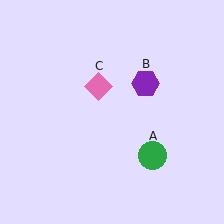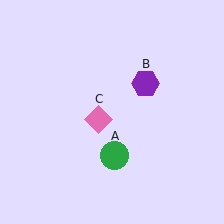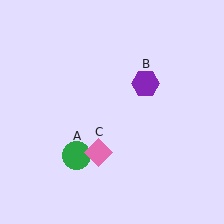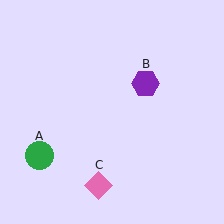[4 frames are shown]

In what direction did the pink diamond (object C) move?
The pink diamond (object C) moved down.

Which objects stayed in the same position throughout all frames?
Purple hexagon (object B) remained stationary.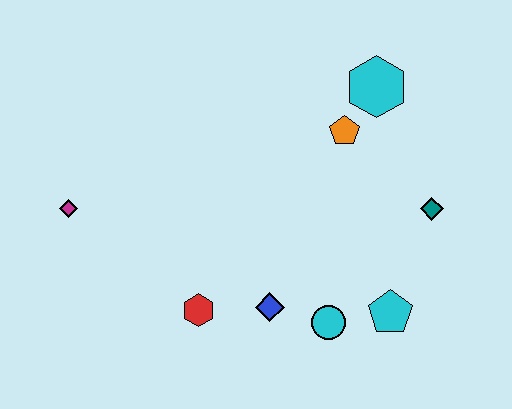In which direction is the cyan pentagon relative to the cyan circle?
The cyan pentagon is to the right of the cyan circle.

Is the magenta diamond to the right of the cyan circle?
No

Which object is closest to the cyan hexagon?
The orange pentagon is closest to the cyan hexagon.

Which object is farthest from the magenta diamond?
The teal diamond is farthest from the magenta diamond.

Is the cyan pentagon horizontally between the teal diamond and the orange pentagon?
Yes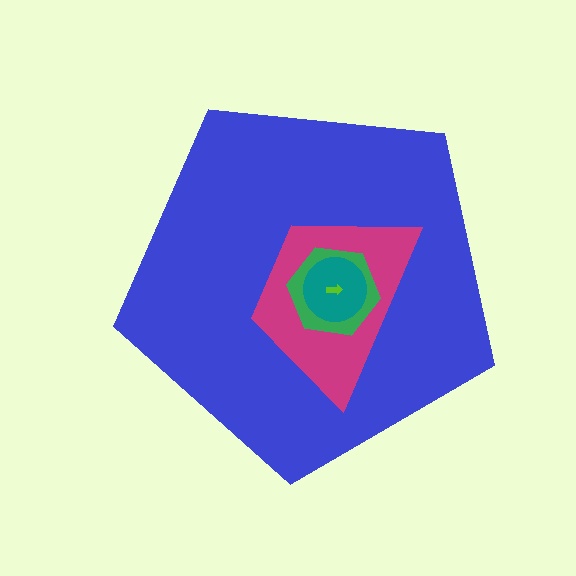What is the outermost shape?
The blue pentagon.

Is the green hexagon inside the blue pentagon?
Yes.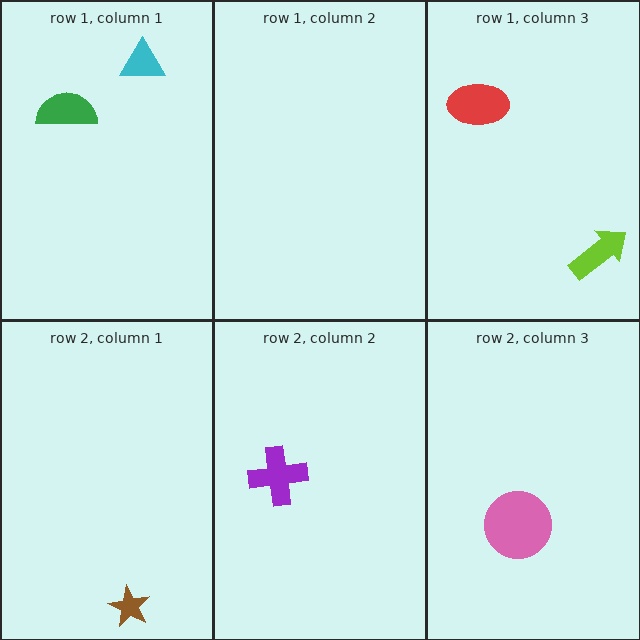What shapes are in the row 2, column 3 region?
The pink circle.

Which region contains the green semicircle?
The row 1, column 1 region.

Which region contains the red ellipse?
The row 1, column 3 region.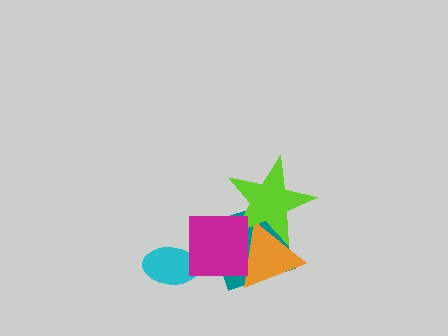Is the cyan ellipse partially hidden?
Yes, it is partially covered by another shape.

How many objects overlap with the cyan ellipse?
1 object overlaps with the cyan ellipse.